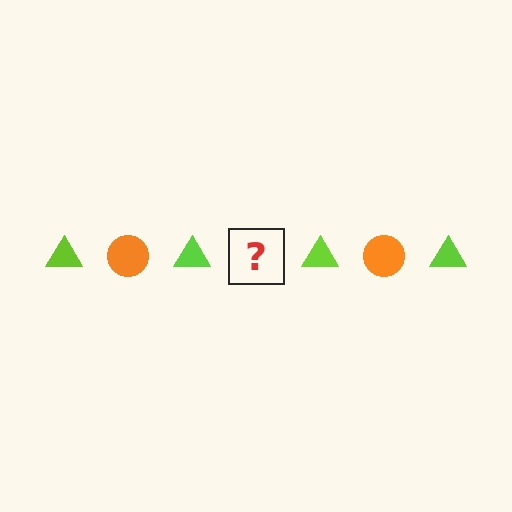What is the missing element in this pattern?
The missing element is an orange circle.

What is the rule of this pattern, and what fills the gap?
The rule is that the pattern alternates between lime triangle and orange circle. The gap should be filled with an orange circle.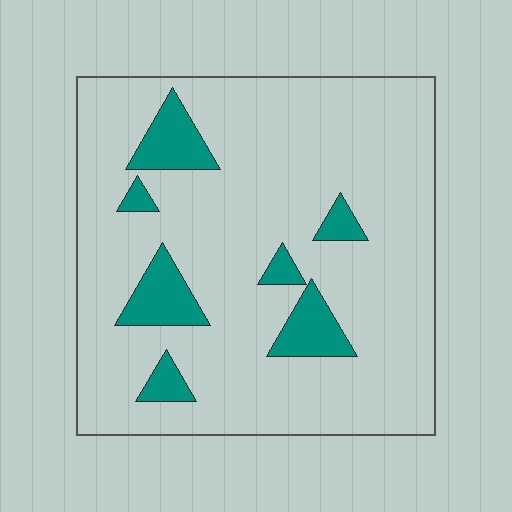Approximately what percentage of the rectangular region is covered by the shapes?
Approximately 15%.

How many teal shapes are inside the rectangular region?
7.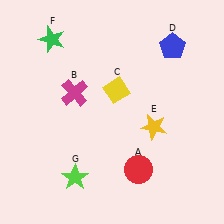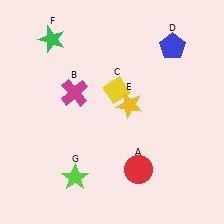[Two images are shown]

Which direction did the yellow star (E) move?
The yellow star (E) moved left.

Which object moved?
The yellow star (E) moved left.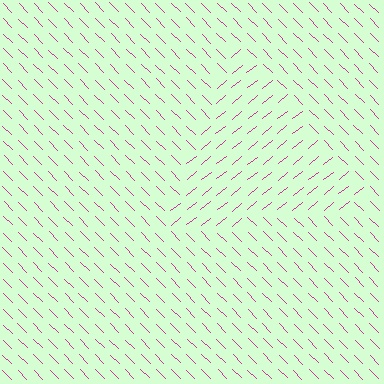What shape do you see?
I see a triangle.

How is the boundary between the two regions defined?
The boundary is defined purely by a change in line orientation (approximately 84 degrees difference). All lines are the same color and thickness.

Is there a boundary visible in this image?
Yes, there is a texture boundary formed by a change in line orientation.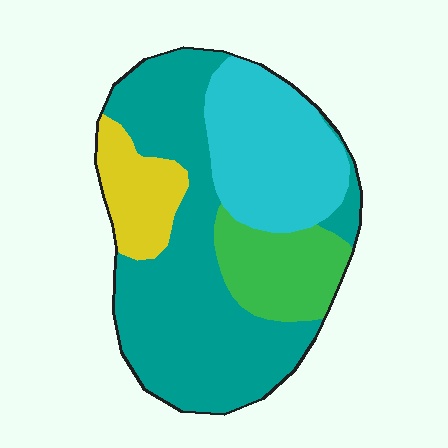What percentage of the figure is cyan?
Cyan takes up about one quarter (1/4) of the figure.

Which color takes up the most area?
Teal, at roughly 50%.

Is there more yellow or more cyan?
Cyan.